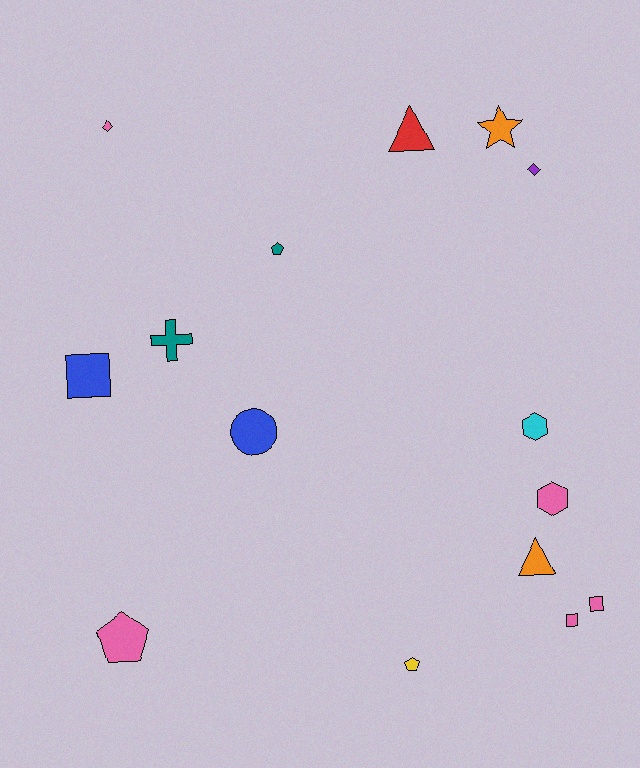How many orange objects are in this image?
There are 2 orange objects.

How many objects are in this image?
There are 15 objects.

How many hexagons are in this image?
There are 2 hexagons.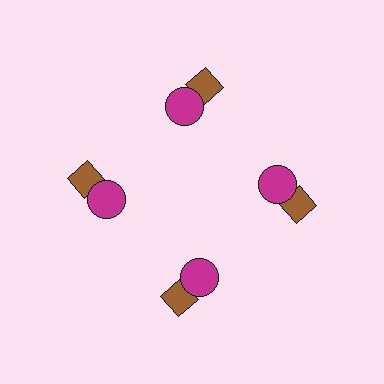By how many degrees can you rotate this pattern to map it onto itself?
The pattern maps onto itself every 90 degrees of rotation.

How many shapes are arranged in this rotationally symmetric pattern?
There are 8 shapes, arranged in 4 groups of 2.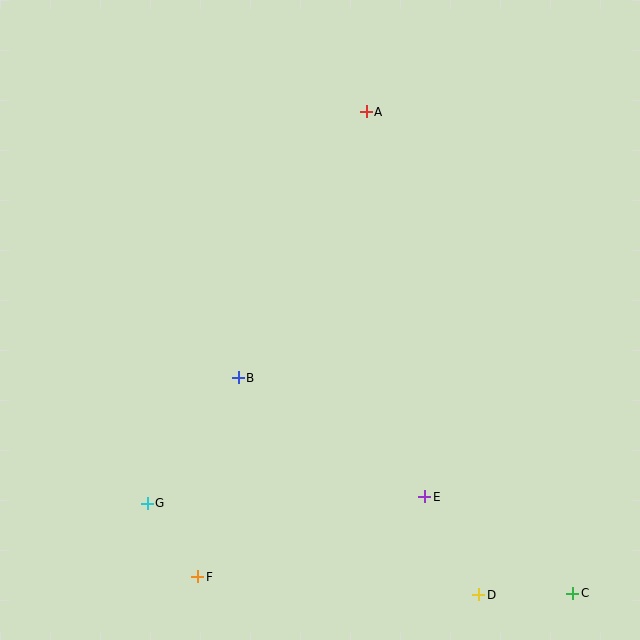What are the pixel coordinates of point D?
Point D is at (479, 595).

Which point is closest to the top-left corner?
Point A is closest to the top-left corner.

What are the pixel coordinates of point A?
Point A is at (366, 112).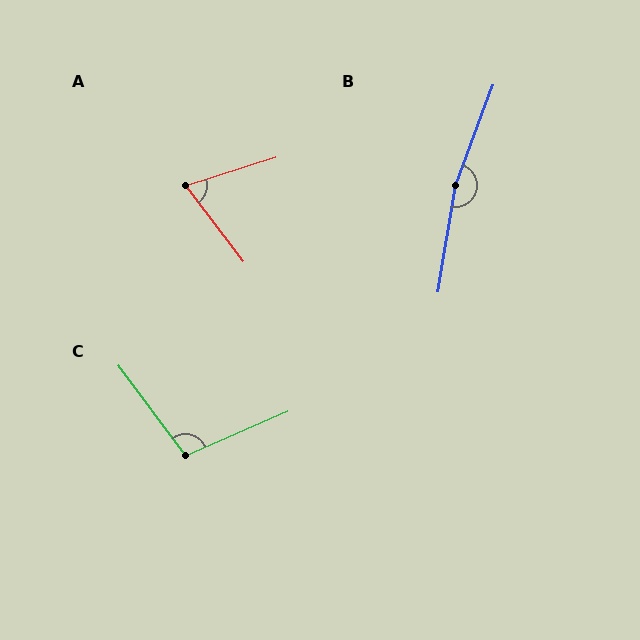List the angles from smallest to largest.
A (70°), C (103°), B (169°).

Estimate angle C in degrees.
Approximately 103 degrees.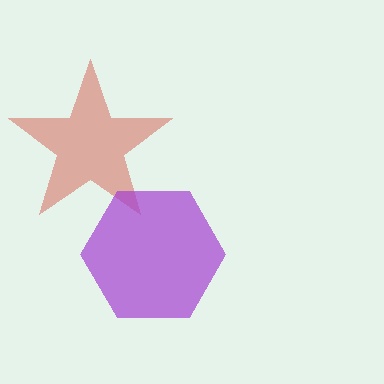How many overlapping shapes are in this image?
There are 2 overlapping shapes in the image.